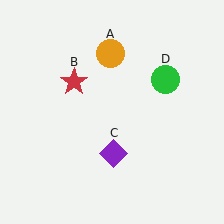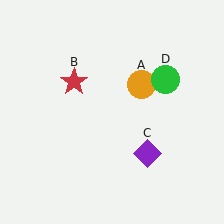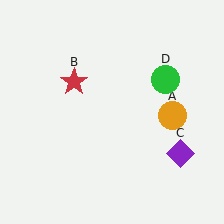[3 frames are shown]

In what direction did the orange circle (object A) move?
The orange circle (object A) moved down and to the right.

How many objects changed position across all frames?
2 objects changed position: orange circle (object A), purple diamond (object C).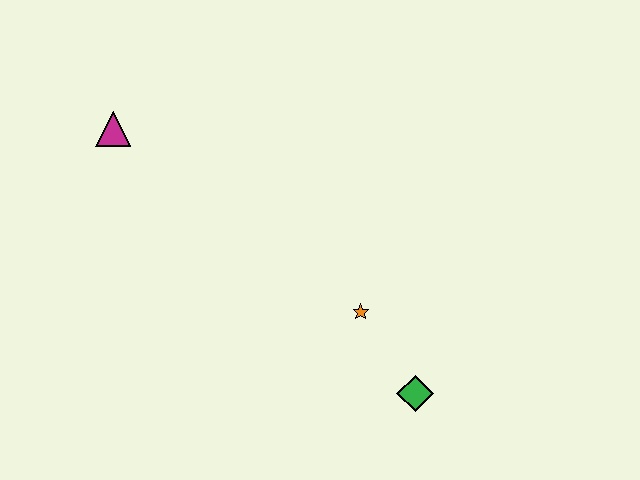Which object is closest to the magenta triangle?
The orange star is closest to the magenta triangle.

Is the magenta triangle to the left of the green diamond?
Yes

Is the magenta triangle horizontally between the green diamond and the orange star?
No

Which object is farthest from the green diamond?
The magenta triangle is farthest from the green diamond.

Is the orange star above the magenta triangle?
No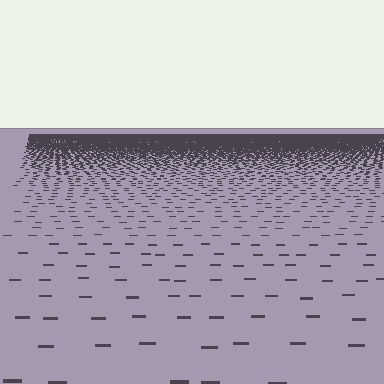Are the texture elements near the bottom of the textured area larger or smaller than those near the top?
Larger. Near the bottom, elements are closer to the viewer and appear at a bigger on-screen size.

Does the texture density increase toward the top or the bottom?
Density increases toward the top.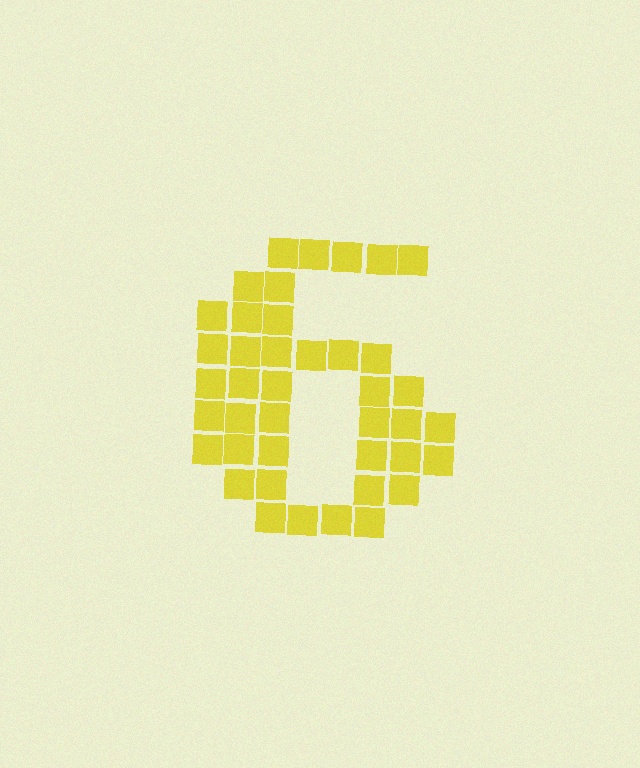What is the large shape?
The large shape is the digit 6.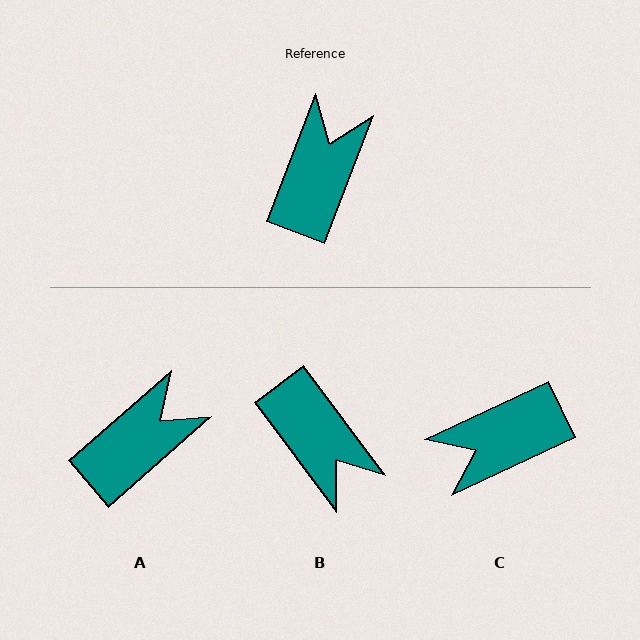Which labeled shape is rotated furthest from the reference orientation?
C, about 136 degrees away.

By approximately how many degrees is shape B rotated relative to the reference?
Approximately 122 degrees clockwise.